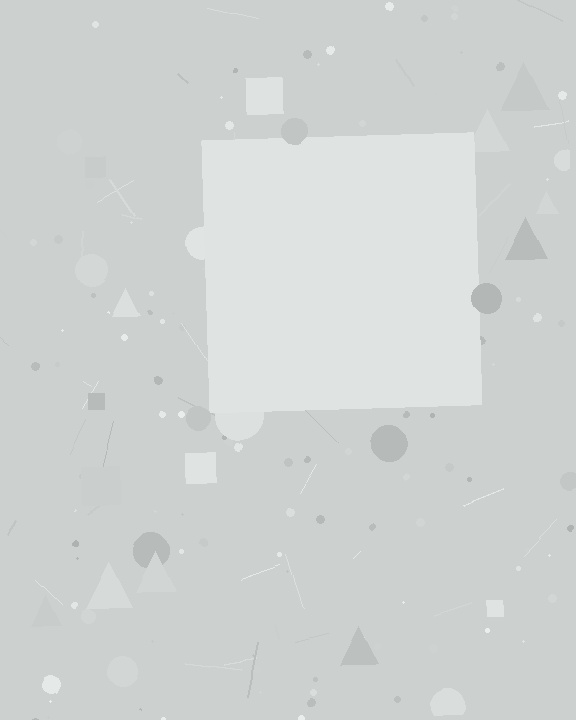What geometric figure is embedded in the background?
A square is embedded in the background.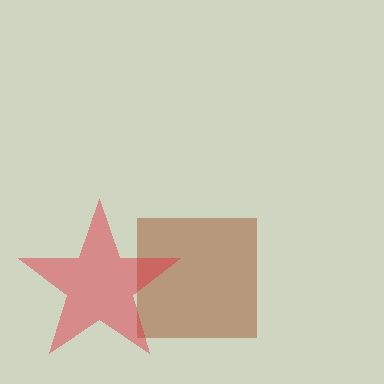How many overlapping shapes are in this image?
There are 2 overlapping shapes in the image.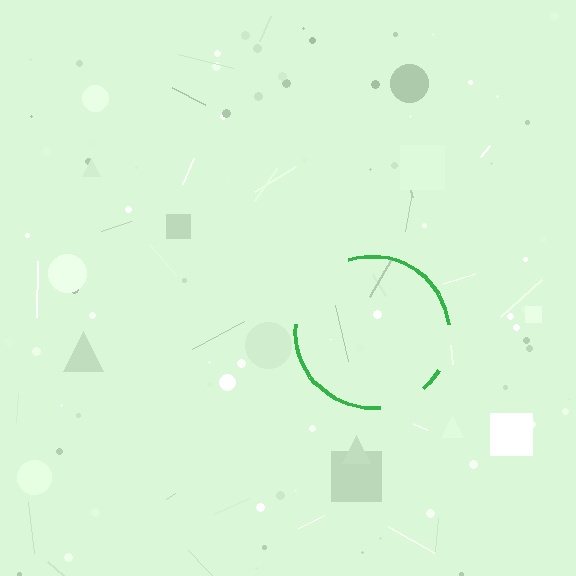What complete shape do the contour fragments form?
The contour fragments form a circle.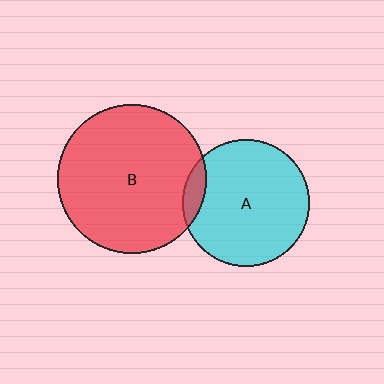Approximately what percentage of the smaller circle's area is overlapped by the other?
Approximately 10%.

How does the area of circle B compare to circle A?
Approximately 1.4 times.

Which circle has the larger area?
Circle B (red).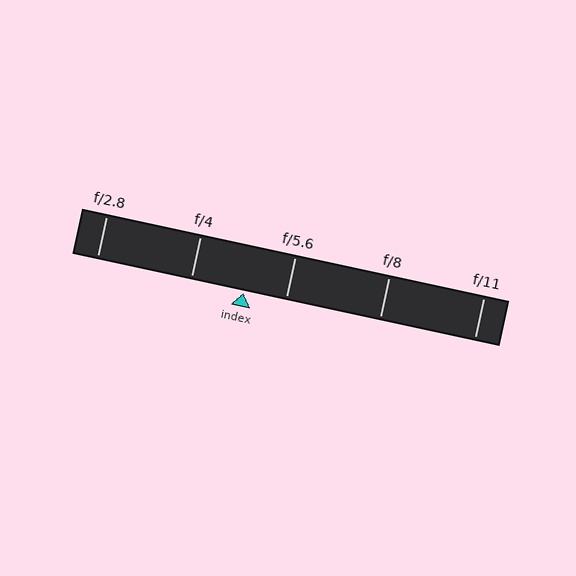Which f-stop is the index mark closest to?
The index mark is closest to f/5.6.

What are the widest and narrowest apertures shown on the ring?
The widest aperture shown is f/2.8 and the narrowest is f/11.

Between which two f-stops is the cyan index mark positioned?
The index mark is between f/4 and f/5.6.